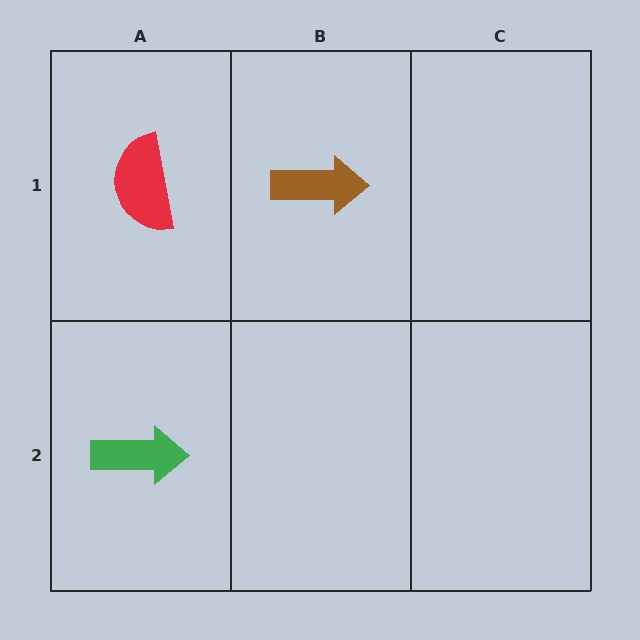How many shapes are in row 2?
1 shape.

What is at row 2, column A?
A green arrow.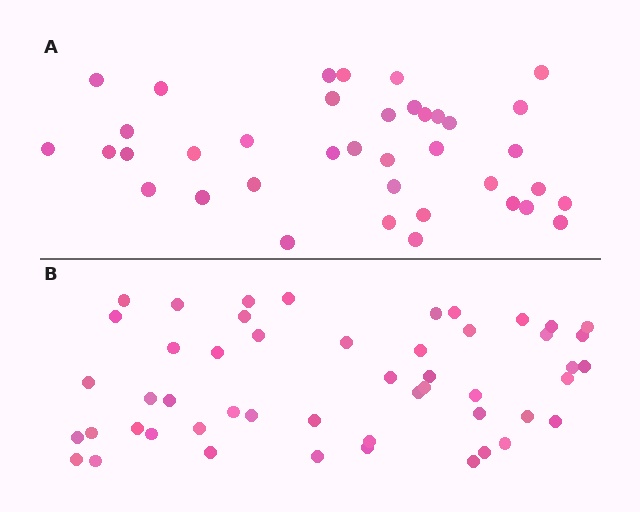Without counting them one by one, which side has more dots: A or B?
Region B (the bottom region) has more dots.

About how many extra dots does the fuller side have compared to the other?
Region B has roughly 12 or so more dots than region A.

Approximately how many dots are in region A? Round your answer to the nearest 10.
About 40 dots. (The exact count is 38, which rounds to 40.)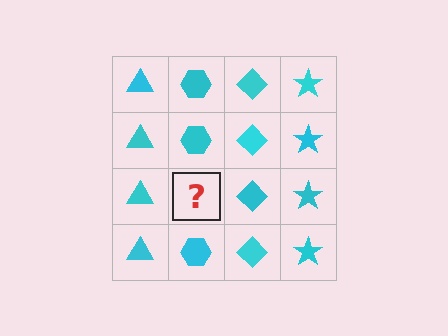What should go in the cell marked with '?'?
The missing cell should contain a cyan hexagon.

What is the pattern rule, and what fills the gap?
The rule is that each column has a consistent shape. The gap should be filled with a cyan hexagon.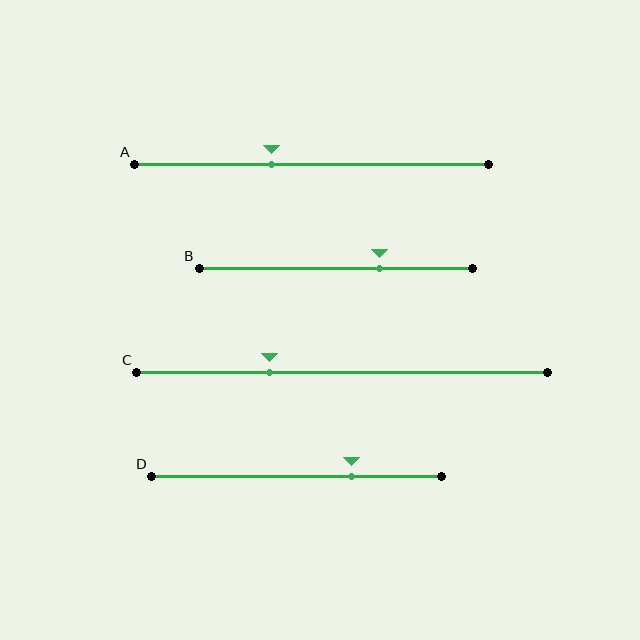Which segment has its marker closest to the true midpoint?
Segment A has its marker closest to the true midpoint.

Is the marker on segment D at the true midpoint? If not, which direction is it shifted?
No, the marker on segment D is shifted to the right by about 19% of the segment length.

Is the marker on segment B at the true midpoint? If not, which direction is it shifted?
No, the marker on segment B is shifted to the right by about 16% of the segment length.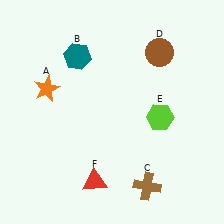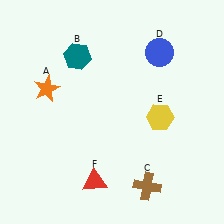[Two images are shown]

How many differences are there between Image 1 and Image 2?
There are 2 differences between the two images.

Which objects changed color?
D changed from brown to blue. E changed from lime to yellow.